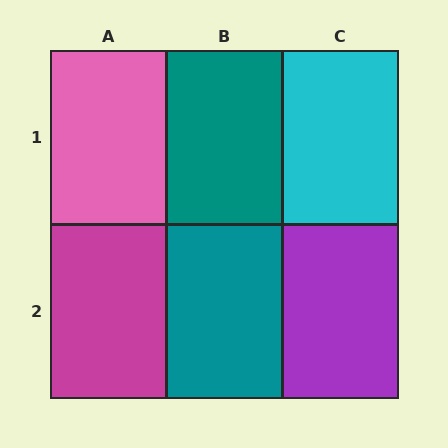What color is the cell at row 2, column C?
Purple.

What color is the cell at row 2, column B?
Teal.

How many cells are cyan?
1 cell is cyan.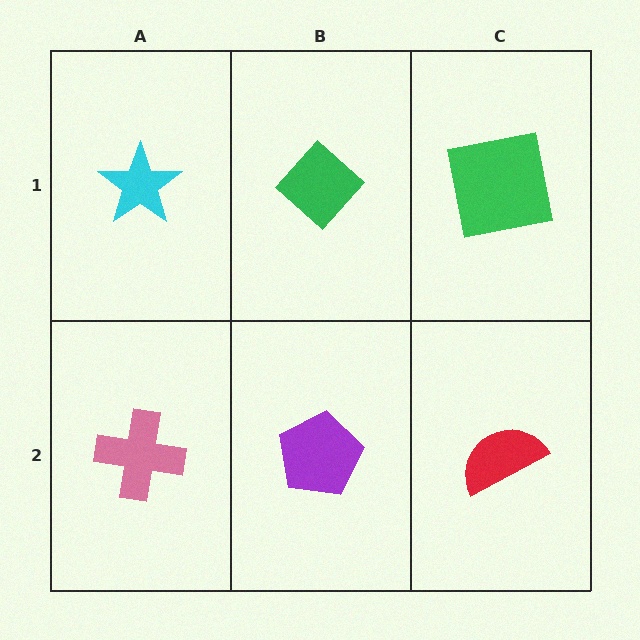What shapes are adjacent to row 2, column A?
A cyan star (row 1, column A), a purple pentagon (row 2, column B).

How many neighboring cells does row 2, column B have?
3.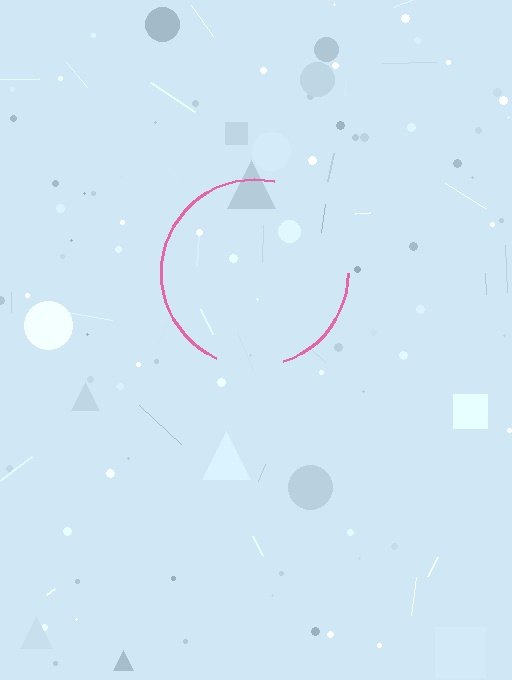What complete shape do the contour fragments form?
The contour fragments form a circle.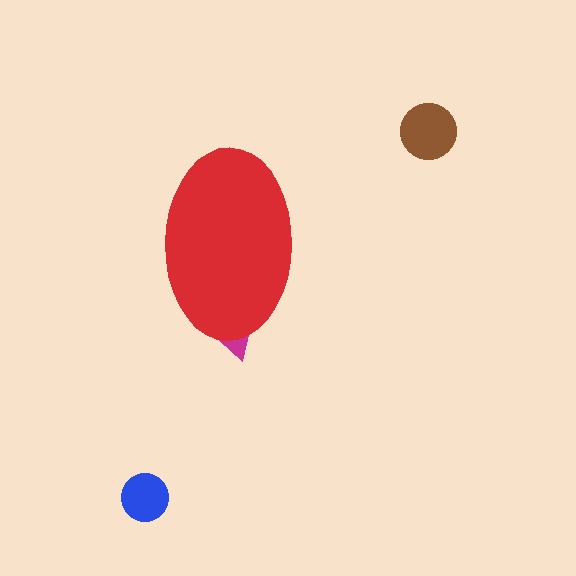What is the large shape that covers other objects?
A red ellipse.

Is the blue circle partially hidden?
No, the blue circle is fully visible.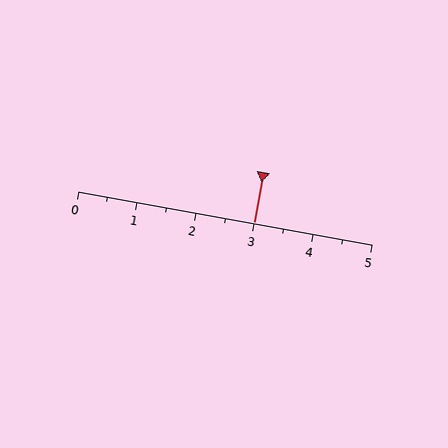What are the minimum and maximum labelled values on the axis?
The axis runs from 0 to 5.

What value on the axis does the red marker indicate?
The marker indicates approximately 3.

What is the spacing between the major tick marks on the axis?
The major ticks are spaced 1 apart.